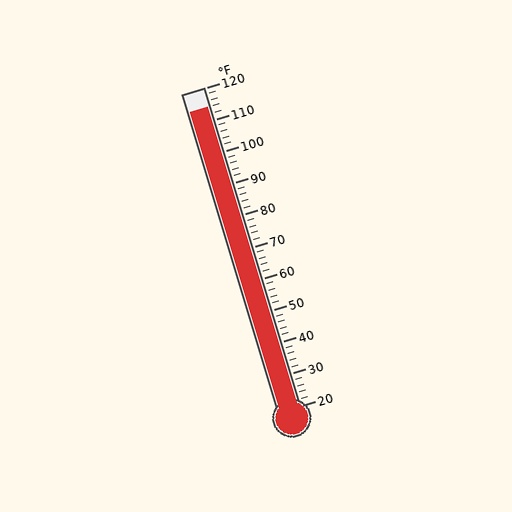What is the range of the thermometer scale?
The thermometer scale ranges from 20°F to 120°F.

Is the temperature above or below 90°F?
The temperature is above 90°F.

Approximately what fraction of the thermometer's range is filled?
The thermometer is filled to approximately 95% of its range.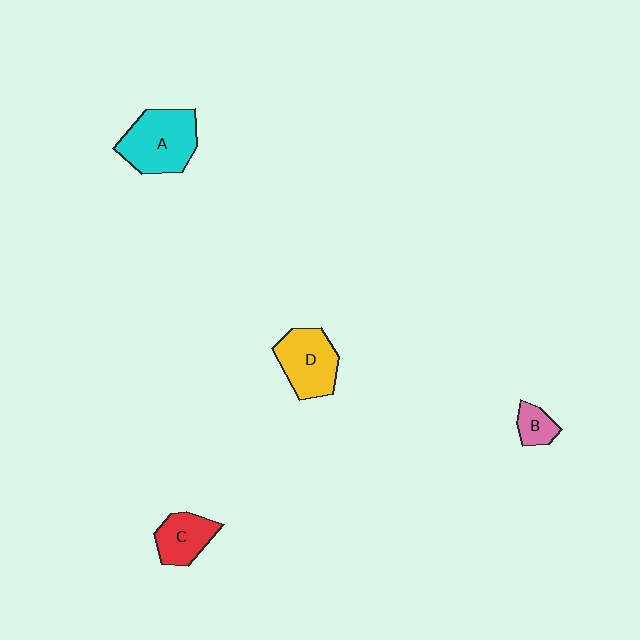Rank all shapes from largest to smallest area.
From largest to smallest: A (cyan), D (yellow), C (red), B (pink).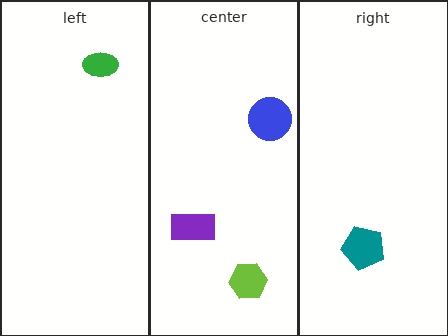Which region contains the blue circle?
The center region.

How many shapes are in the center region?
3.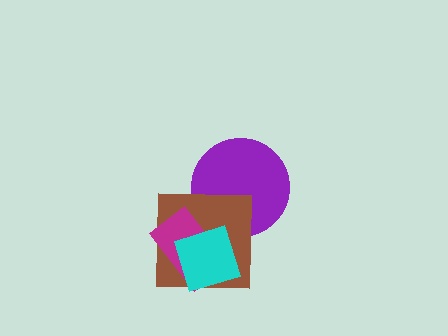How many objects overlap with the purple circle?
1 object overlaps with the purple circle.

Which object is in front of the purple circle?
The brown square is in front of the purple circle.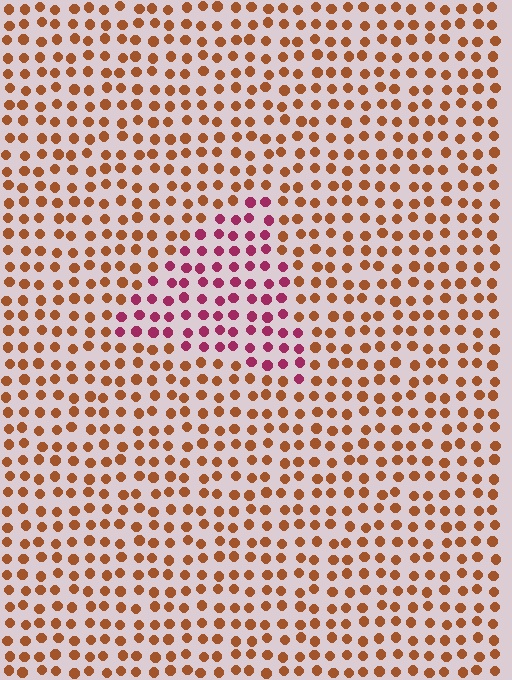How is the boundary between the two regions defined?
The boundary is defined purely by a slight shift in hue (about 50 degrees). Spacing, size, and orientation are identical on both sides.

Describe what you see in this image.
The image is filled with small brown elements in a uniform arrangement. A triangle-shaped region is visible where the elements are tinted to a slightly different hue, forming a subtle color boundary.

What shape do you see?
I see a triangle.